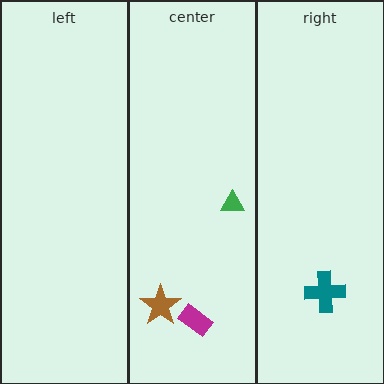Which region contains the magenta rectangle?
The center region.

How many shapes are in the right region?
1.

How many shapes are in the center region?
3.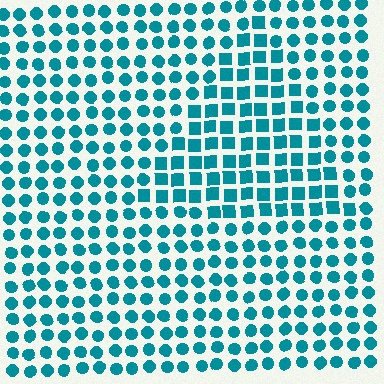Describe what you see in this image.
The image is filled with small teal elements arranged in a uniform grid. A triangle-shaped region contains squares, while the surrounding area contains circles. The boundary is defined purely by the change in element shape.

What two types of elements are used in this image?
The image uses squares inside the triangle region and circles outside it.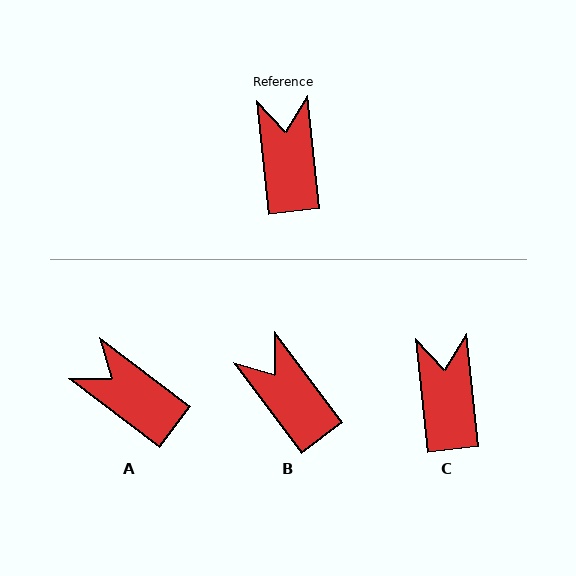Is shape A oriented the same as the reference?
No, it is off by about 47 degrees.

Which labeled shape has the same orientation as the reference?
C.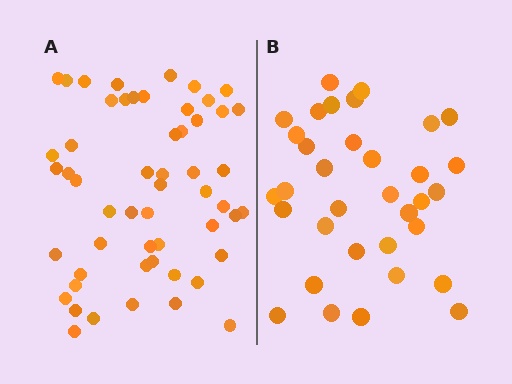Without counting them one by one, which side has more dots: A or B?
Region A (the left region) has more dots.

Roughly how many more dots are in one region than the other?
Region A has approximately 20 more dots than region B.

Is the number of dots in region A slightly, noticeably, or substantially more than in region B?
Region A has substantially more. The ratio is roughly 1.6 to 1.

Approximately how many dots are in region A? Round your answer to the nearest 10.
About 50 dots. (The exact count is 54, which rounds to 50.)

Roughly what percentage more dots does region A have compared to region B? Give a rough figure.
About 60% more.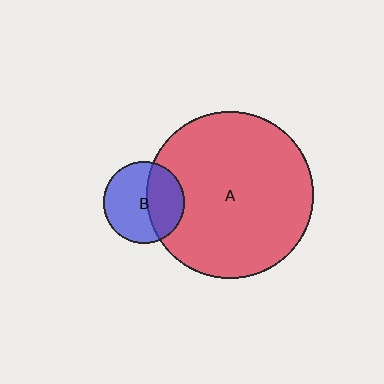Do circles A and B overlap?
Yes.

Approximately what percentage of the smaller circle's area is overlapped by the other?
Approximately 40%.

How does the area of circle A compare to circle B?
Approximately 4.2 times.